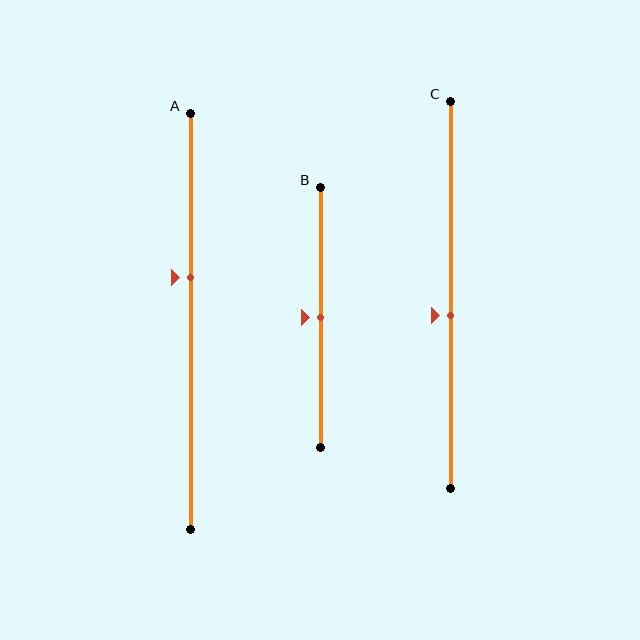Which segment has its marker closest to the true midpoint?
Segment B has its marker closest to the true midpoint.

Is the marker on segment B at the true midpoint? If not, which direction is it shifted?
Yes, the marker on segment B is at the true midpoint.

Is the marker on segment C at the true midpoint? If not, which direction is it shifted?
No, the marker on segment C is shifted downward by about 5% of the segment length.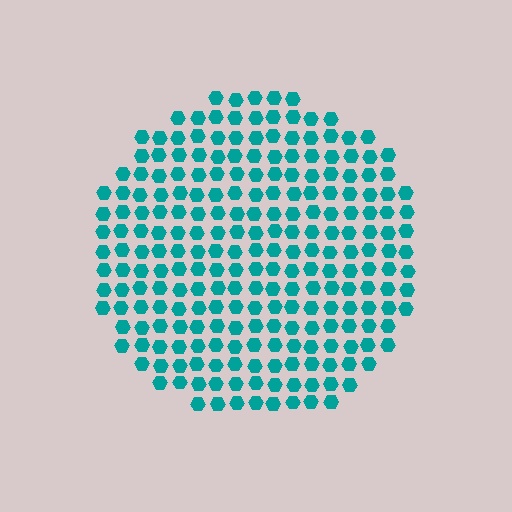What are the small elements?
The small elements are hexagons.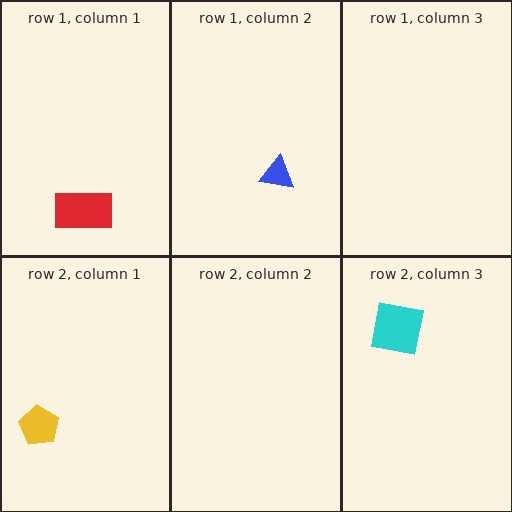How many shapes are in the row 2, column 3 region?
1.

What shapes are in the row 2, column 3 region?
The cyan square.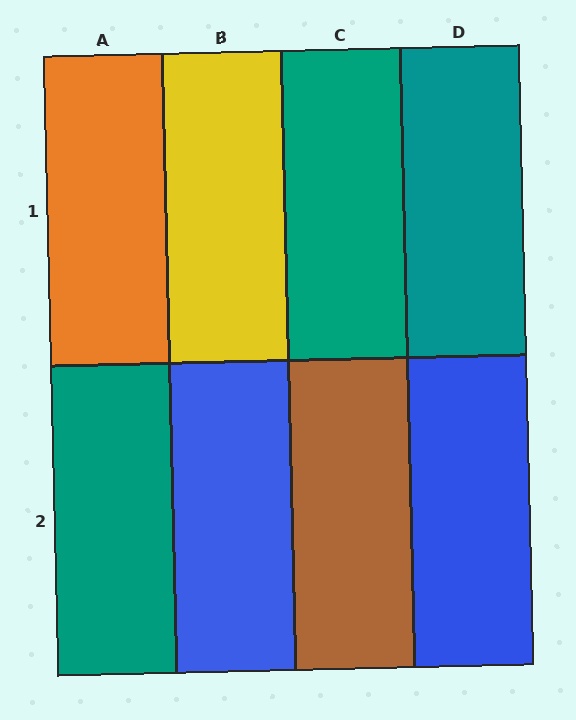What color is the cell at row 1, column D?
Teal.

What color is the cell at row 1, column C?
Teal.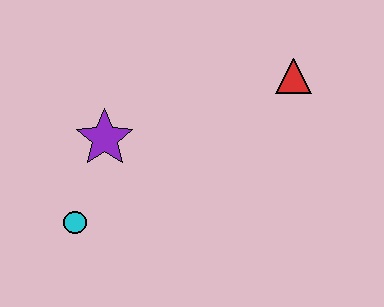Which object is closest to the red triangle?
The purple star is closest to the red triangle.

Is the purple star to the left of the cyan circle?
No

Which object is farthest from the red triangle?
The cyan circle is farthest from the red triangle.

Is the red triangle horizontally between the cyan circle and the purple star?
No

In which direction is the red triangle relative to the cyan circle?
The red triangle is to the right of the cyan circle.